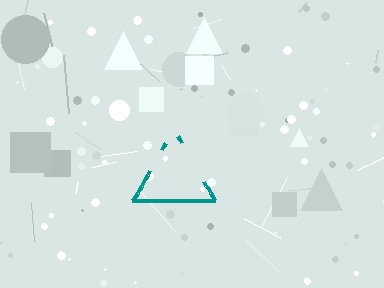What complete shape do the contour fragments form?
The contour fragments form a triangle.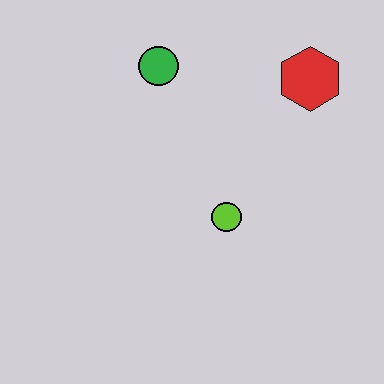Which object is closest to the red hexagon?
The green circle is closest to the red hexagon.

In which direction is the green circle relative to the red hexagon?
The green circle is to the left of the red hexagon.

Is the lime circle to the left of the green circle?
No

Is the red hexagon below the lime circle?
No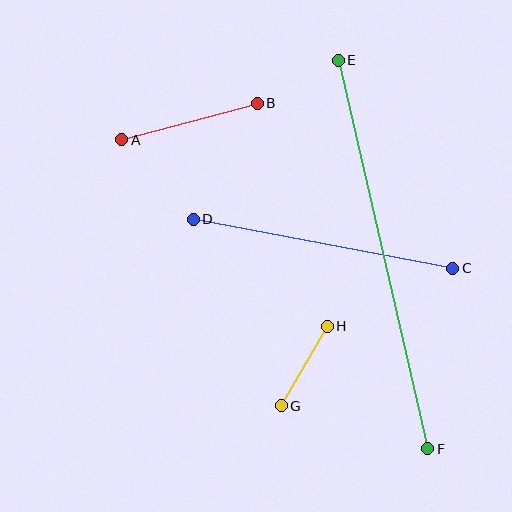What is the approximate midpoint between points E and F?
The midpoint is at approximately (383, 254) pixels.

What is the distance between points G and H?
The distance is approximately 92 pixels.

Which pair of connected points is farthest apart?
Points E and F are farthest apart.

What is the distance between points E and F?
The distance is approximately 398 pixels.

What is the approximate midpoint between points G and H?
The midpoint is at approximately (304, 366) pixels.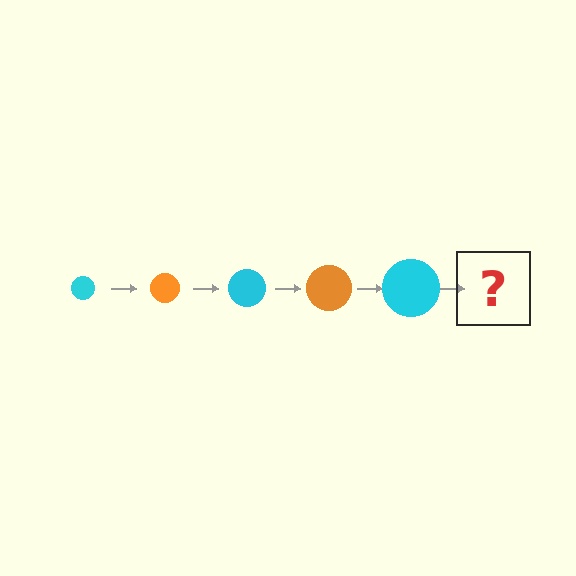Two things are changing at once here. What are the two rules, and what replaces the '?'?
The two rules are that the circle grows larger each step and the color cycles through cyan and orange. The '?' should be an orange circle, larger than the previous one.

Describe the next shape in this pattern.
It should be an orange circle, larger than the previous one.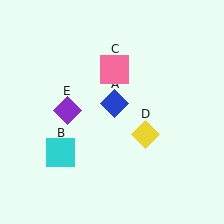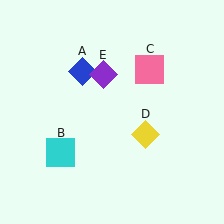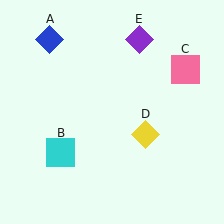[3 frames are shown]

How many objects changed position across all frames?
3 objects changed position: blue diamond (object A), pink square (object C), purple diamond (object E).